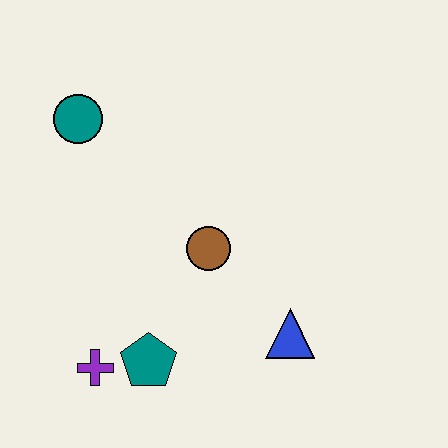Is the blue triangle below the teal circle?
Yes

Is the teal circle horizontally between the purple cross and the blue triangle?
No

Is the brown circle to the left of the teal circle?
No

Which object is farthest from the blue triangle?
The teal circle is farthest from the blue triangle.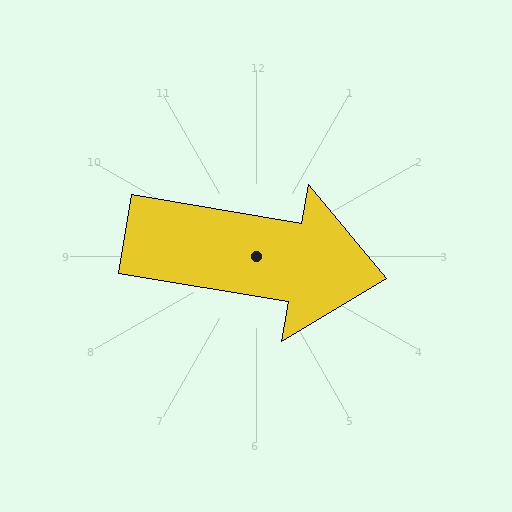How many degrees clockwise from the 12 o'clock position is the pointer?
Approximately 100 degrees.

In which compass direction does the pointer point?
East.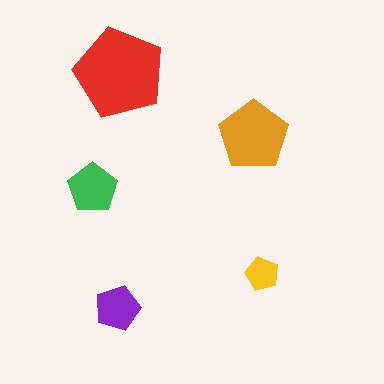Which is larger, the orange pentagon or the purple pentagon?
The orange one.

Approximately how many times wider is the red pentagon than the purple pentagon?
About 2 times wider.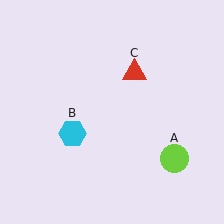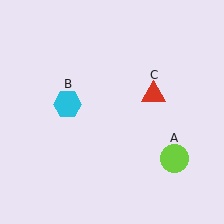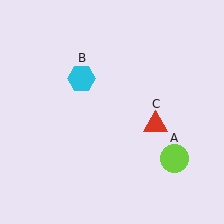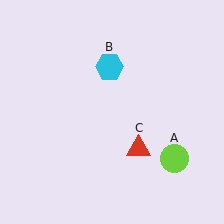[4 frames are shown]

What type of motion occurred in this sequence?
The cyan hexagon (object B), red triangle (object C) rotated clockwise around the center of the scene.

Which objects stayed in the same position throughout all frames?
Lime circle (object A) remained stationary.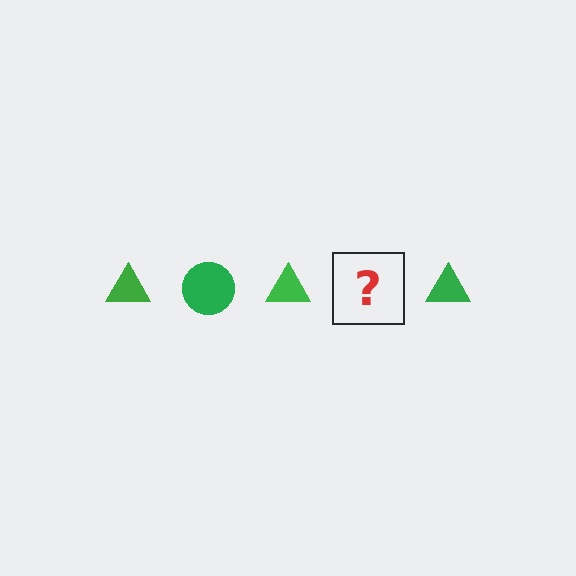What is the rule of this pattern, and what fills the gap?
The rule is that the pattern cycles through triangle, circle shapes in green. The gap should be filled with a green circle.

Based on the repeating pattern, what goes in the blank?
The blank should be a green circle.